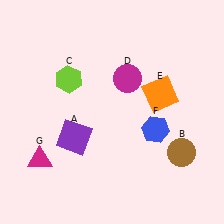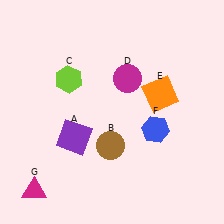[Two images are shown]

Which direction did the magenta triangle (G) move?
The magenta triangle (G) moved down.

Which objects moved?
The objects that moved are: the brown circle (B), the magenta triangle (G).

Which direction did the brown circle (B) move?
The brown circle (B) moved left.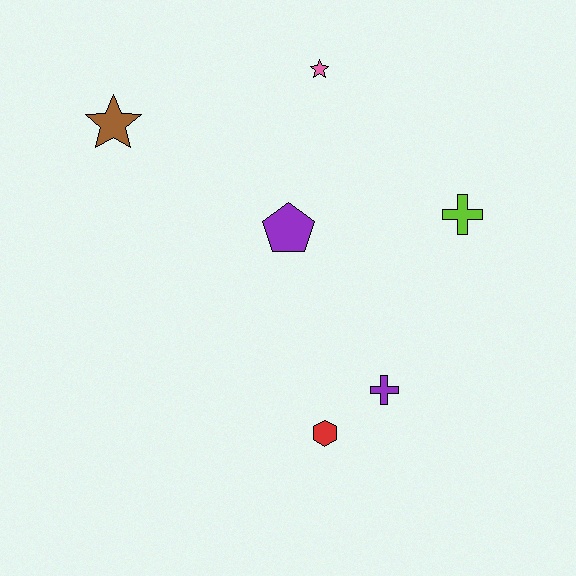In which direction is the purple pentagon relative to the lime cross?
The purple pentagon is to the left of the lime cross.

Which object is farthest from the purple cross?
The brown star is farthest from the purple cross.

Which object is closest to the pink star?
The purple pentagon is closest to the pink star.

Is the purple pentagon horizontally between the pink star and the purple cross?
No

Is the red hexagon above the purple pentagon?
No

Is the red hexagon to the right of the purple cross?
No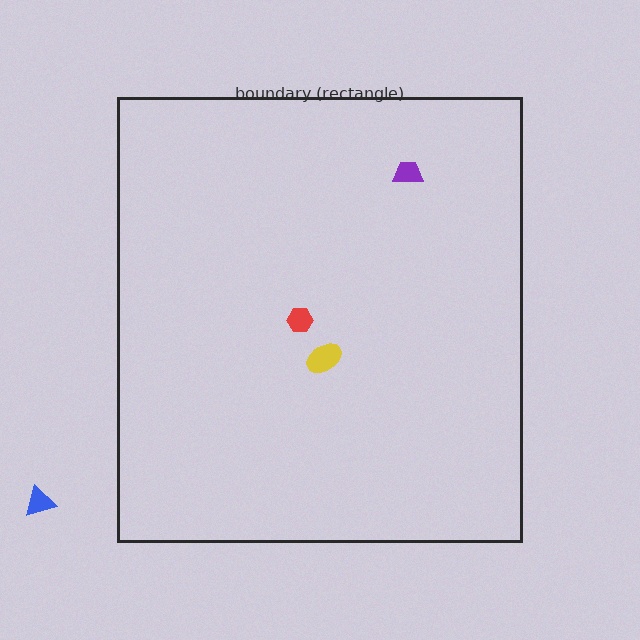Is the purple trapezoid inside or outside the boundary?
Inside.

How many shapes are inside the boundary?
3 inside, 1 outside.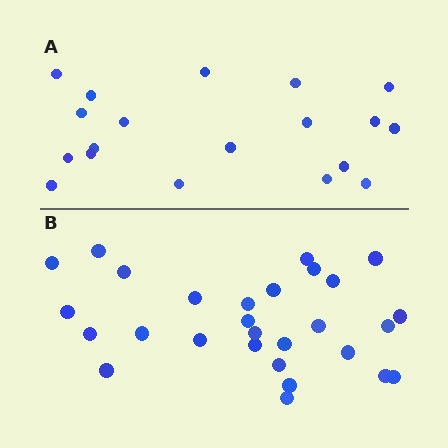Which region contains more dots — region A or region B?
Region B (the bottom region) has more dots.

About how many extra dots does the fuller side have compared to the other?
Region B has roughly 8 or so more dots than region A.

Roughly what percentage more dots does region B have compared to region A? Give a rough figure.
About 45% more.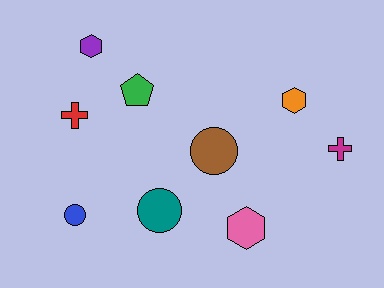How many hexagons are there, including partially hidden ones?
There are 3 hexagons.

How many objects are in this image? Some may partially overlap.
There are 9 objects.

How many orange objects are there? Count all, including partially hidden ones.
There is 1 orange object.